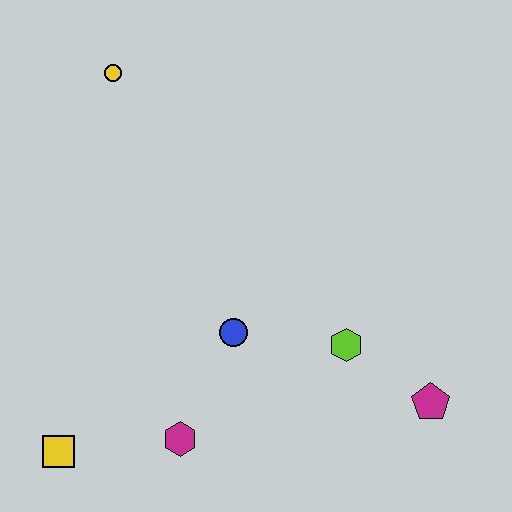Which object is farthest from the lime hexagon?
The yellow circle is farthest from the lime hexagon.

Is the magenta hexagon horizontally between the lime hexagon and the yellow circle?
Yes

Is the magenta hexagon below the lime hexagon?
Yes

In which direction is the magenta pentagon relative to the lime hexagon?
The magenta pentagon is to the right of the lime hexagon.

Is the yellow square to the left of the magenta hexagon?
Yes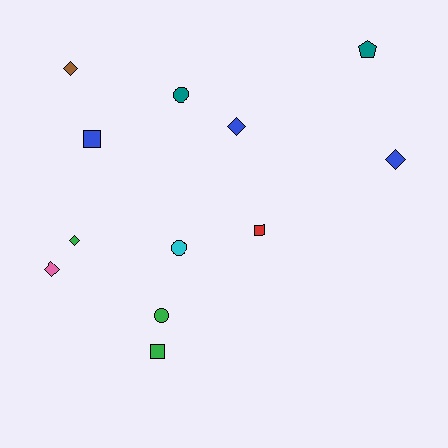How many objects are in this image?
There are 12 objects.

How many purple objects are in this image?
There are no purple objects.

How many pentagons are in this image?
There is 1 pentagon.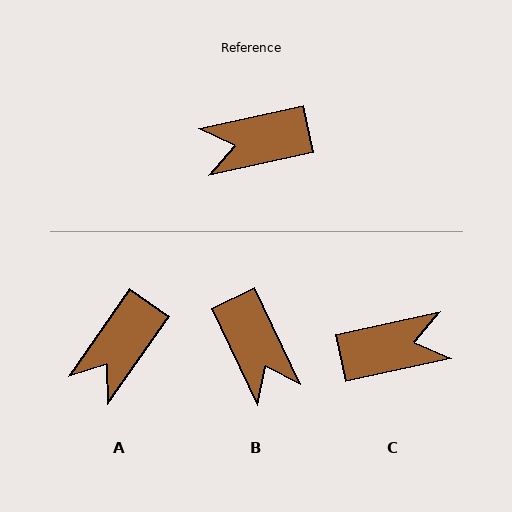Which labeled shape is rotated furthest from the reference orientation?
C, about 180 degrees away.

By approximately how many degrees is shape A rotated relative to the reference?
Approximately 43 degrees counter-clockwise.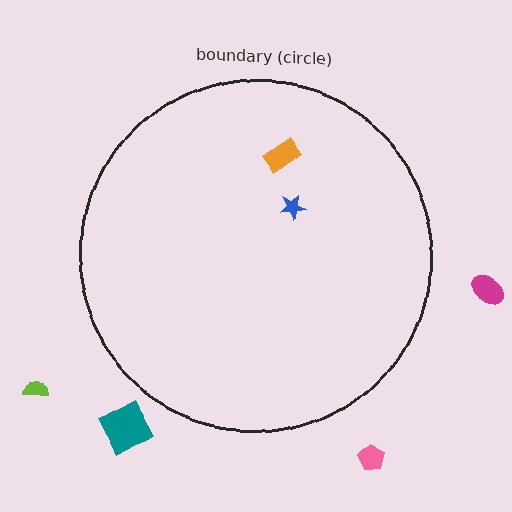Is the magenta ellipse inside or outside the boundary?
Outside.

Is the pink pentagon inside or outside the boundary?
Outside.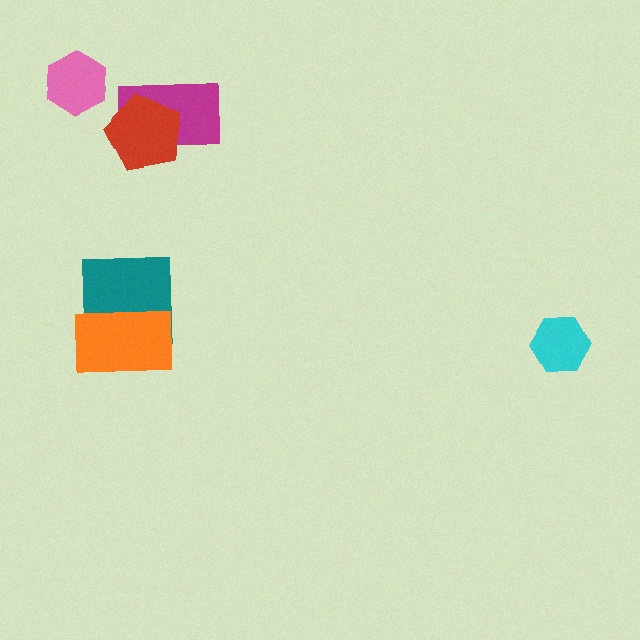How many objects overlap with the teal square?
1 object overlaps with the teal square.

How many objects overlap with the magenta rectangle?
1 object overlaps with the magenta rectangle.